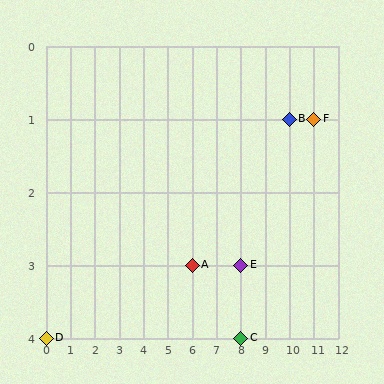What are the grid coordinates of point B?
Point B is at grid coordinates (10, 1).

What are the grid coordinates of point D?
Point D is at grid coordinates (0, 4).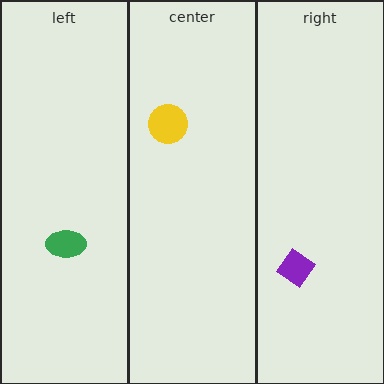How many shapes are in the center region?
1.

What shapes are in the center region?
The yellow circle.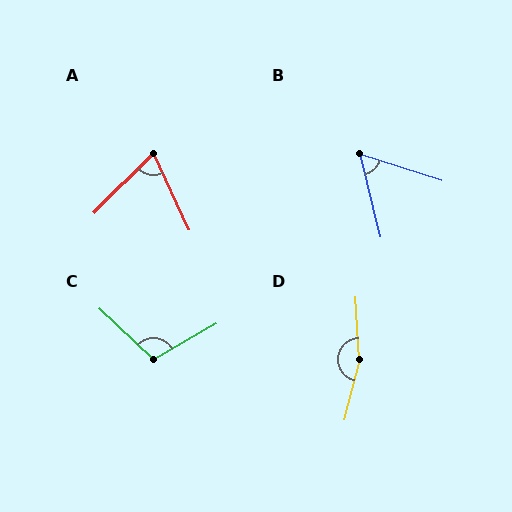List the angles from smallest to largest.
B (58°), A (70°), C (107°), D (163°).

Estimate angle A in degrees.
Approximately 70 degrees.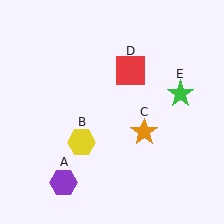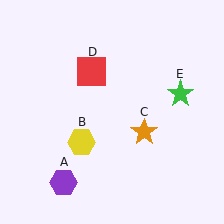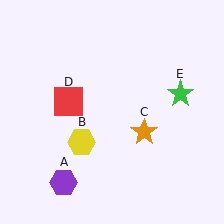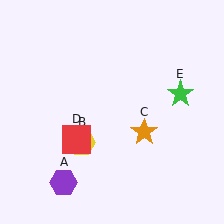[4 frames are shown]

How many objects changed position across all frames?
1 object changed position: red square (object D).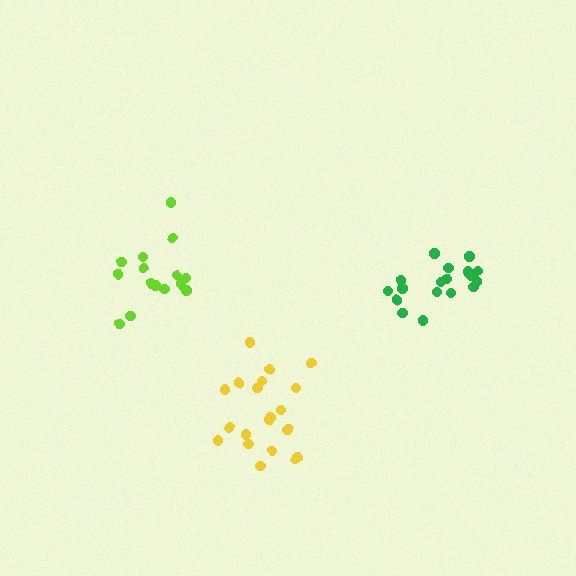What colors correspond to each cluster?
The clusters are colored: lime, green, yellow.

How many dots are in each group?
Group 1: 15 dots, Group 2: 18 dots, Group 3: 20 dots (53 total).